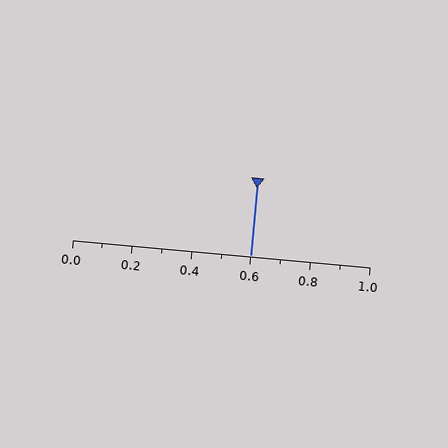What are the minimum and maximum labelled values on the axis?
The axis runs from 0.0 to 1.0.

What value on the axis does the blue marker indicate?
The marker indicates approximately 0.6.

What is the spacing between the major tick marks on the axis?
The major ticks are spaced 0.2 apart.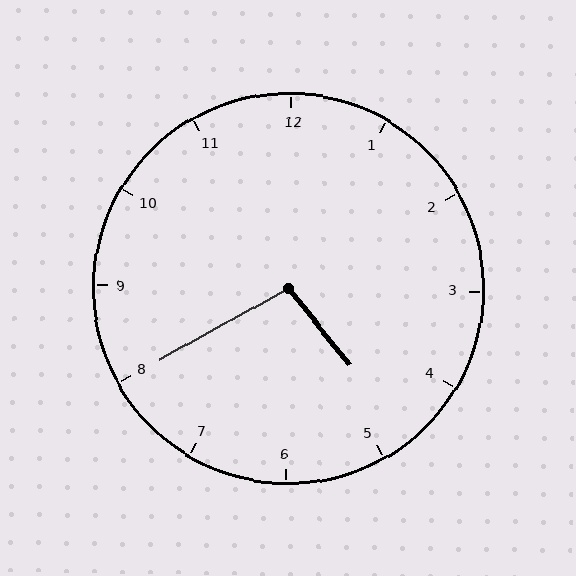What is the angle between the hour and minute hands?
Approximately 100 degrees.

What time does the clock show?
4:40.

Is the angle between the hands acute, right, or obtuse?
It is obtuse.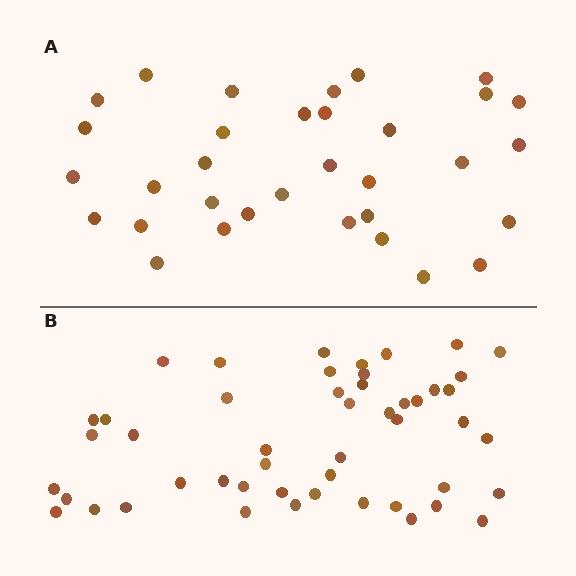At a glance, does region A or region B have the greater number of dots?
Region B (the bottom region) has more dots.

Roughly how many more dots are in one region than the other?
Region B has approximately 15 more dots than region A.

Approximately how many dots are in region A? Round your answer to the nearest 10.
About 30 dots. (The exact count is 33, which rounds to 30.)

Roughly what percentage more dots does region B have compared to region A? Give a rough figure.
About 50% more.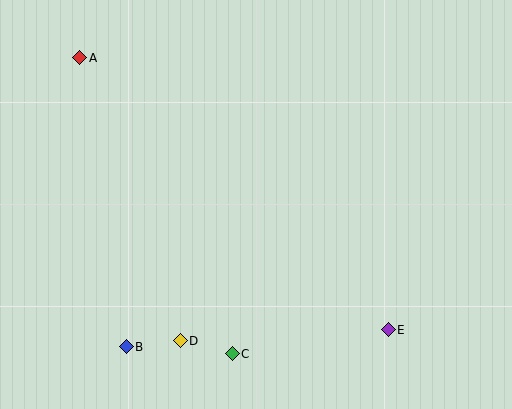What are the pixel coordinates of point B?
Point B is at (126, 347).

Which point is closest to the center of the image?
Point C at (232, 354) is closest to the center.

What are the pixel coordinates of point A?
Point A is at (80, 58).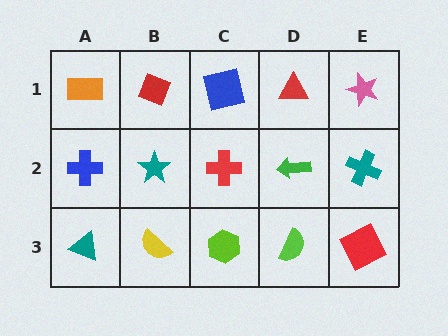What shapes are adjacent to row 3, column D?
A green arrow (row 2, column D), a lime hexagon (row 3, column C), a red square (row 3, column E).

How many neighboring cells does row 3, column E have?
2.